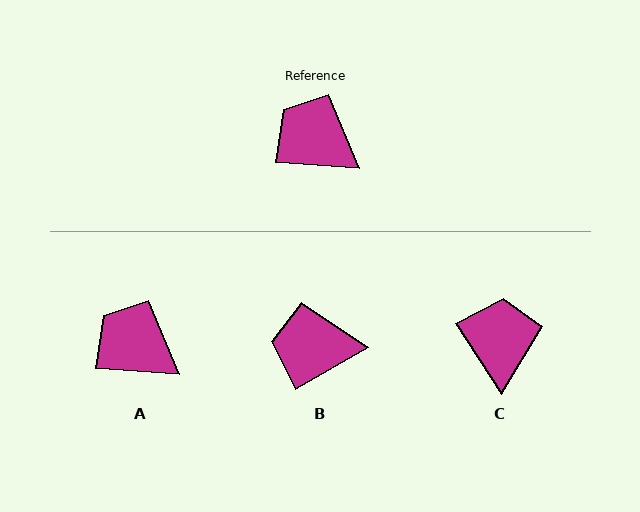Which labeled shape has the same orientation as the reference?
A.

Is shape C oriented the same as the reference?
No, it is off by about 54 degrees.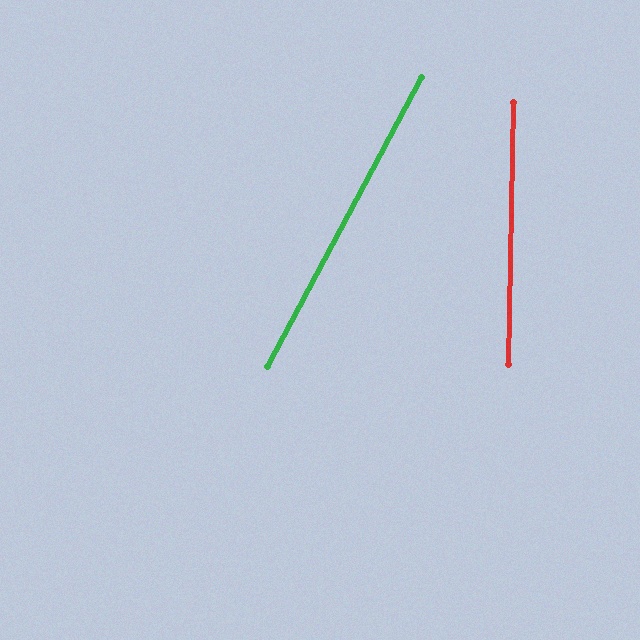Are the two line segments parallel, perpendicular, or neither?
Neither parallel nor perpendicular — they differ by about 27°.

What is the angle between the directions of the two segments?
Approximately 27 degrees.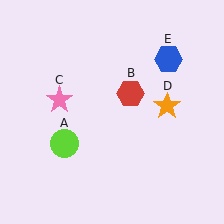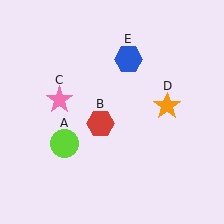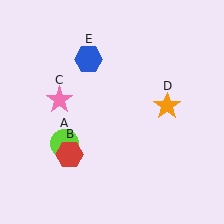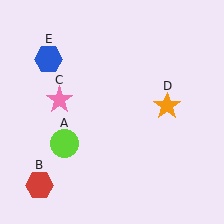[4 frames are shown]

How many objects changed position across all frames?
2 objects changed position: red hexagon (object B), blue hexagon (object E).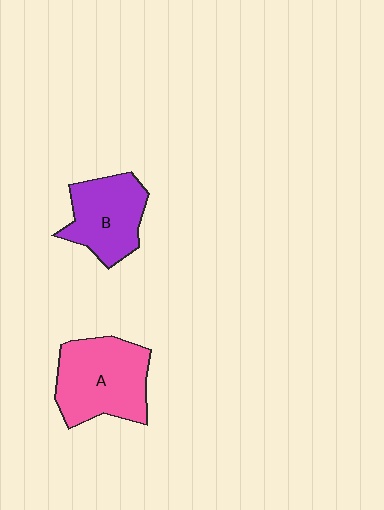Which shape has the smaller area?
Shape B (purple).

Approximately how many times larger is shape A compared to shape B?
Approximately 1.3 times.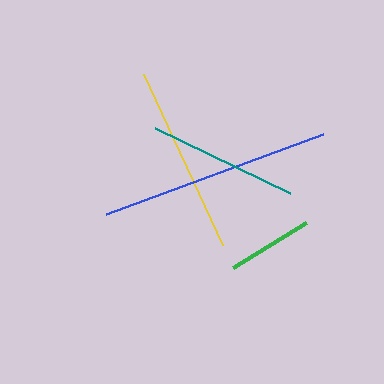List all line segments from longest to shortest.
From longest to shortest: blue, yellow, teal, green.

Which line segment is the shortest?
The green line is the shortest at approximately 86 pixels.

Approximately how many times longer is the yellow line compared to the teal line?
The yellow line is approximately 1.3 times the length of the teal line.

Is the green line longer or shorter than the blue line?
The blue line is longer than the green line.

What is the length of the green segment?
The green segment is approximately 86 pixels long.